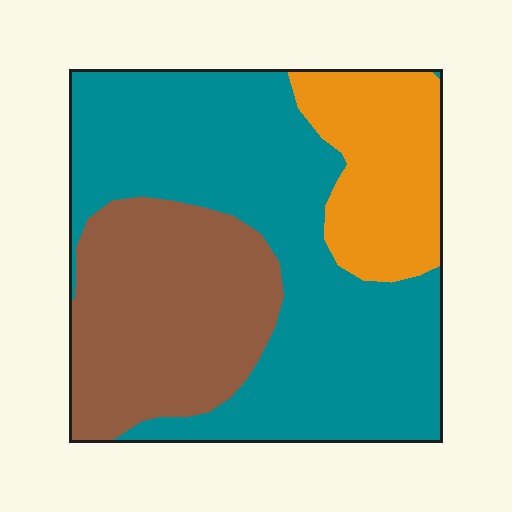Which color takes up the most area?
Teal, at roughly 55%.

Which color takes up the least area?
Orange, at roughly 20%.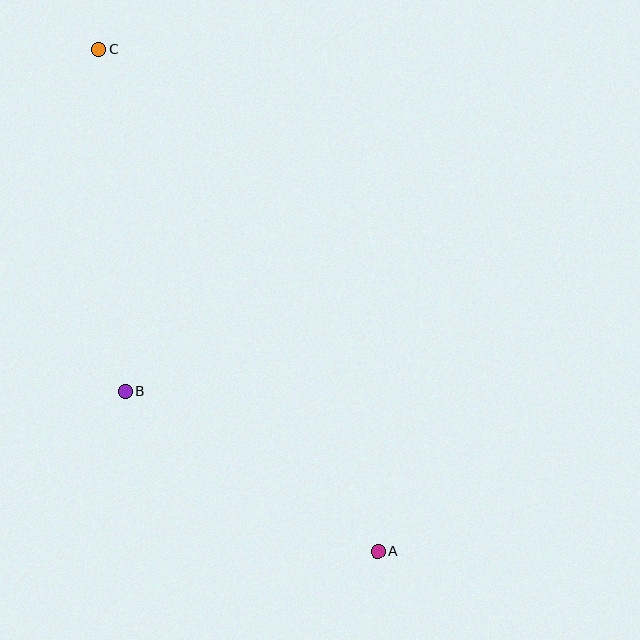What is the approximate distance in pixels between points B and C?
The distance between B and C is approximately 343 pixels.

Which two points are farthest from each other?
Points A and C are farthest from each other.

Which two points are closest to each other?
Points A and B are closest to each other.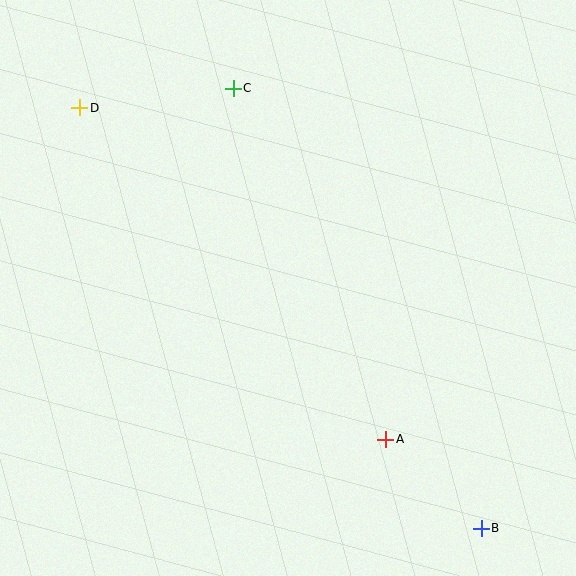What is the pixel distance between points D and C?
The distance between D and C is 155 pixels.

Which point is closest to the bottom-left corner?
Point A is closest to the bottom-left corner.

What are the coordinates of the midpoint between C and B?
The midpoint between C and B is at (357, 308).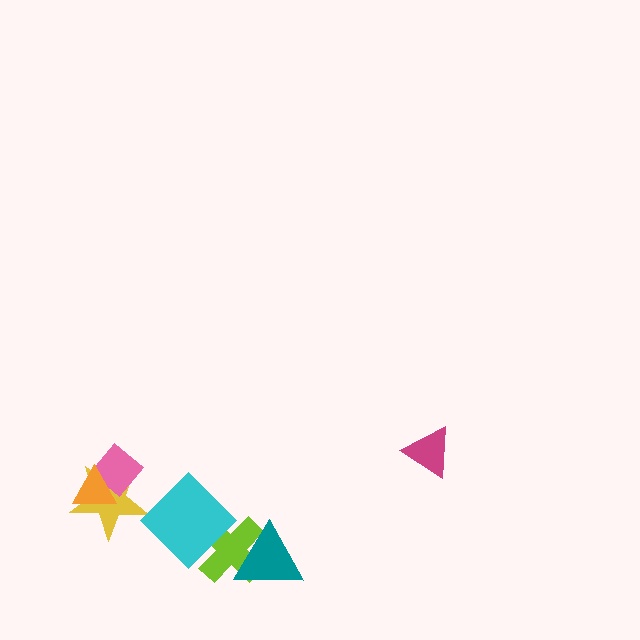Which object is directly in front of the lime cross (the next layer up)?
The teal triangle is directly in front of the lime cross.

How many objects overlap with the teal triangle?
1 object overlaps with the teal triangle.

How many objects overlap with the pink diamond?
2 objects overlap with the pink diamond.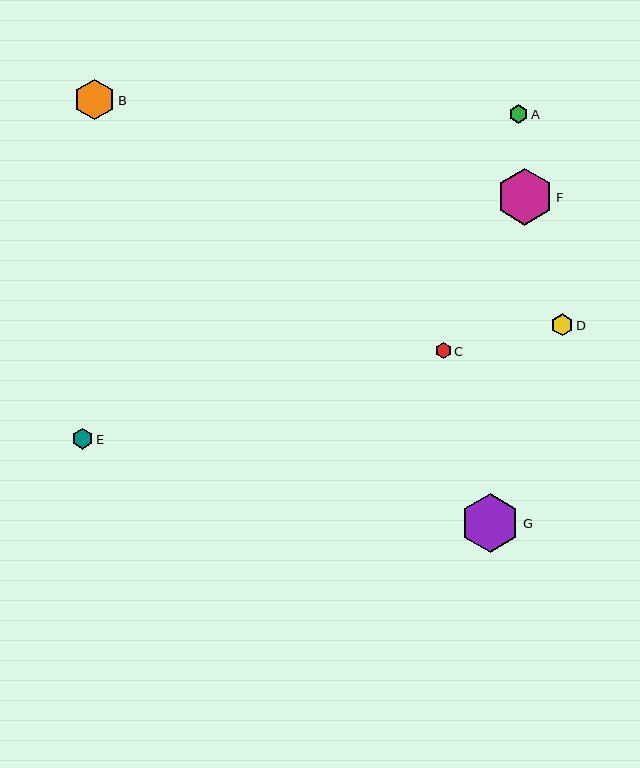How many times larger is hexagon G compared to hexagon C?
Hexagon G is approximately 3.7 times the size of hexagon C.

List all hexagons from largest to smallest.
From largest to smallest: G, F, B, D, E, A, C.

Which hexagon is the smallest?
Hexagon C is the smallest with a size of approximately 16 pixels.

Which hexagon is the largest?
Hexagon G is the largest with a size of approximately 59 pixels.